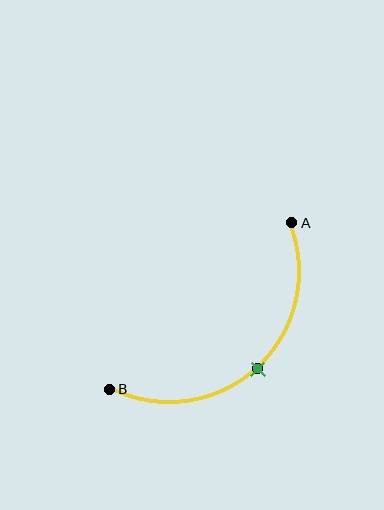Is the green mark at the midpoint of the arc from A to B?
Yes. The green mark lies on the arc at equal arc-length from both A and B — it is the arc midpoint.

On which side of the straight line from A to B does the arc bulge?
The arc bulges below and to the right of the straight line connecting A and B.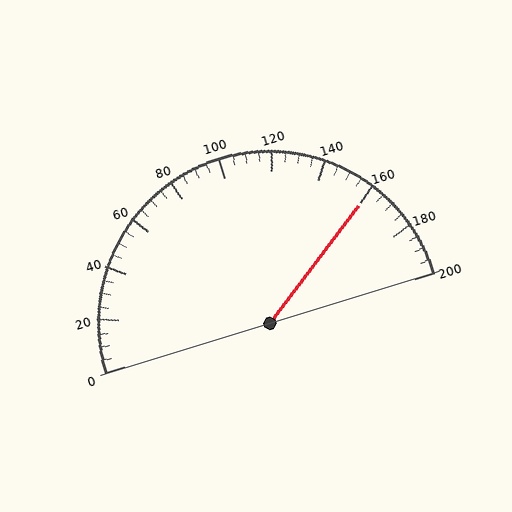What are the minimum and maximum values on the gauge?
The gauge ranges from 0 to 200.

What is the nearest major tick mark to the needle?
The nearest major tick mark is 160.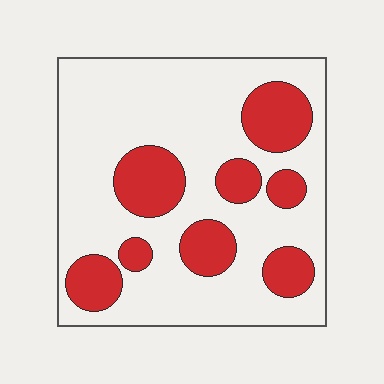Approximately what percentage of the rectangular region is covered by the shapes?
Approximately 25%.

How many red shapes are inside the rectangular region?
8.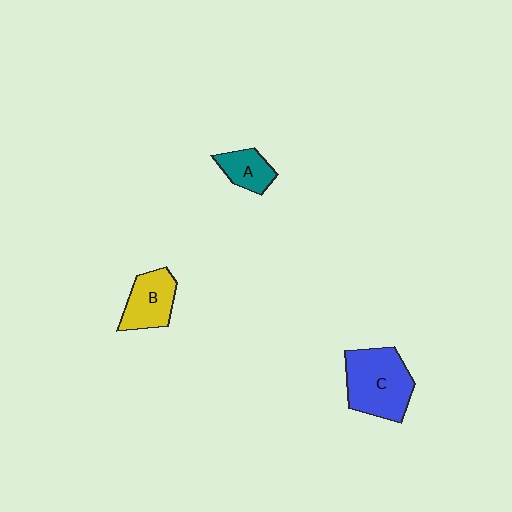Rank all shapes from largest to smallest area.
From largest to smallest: C (blue), B (yellow), A (teal).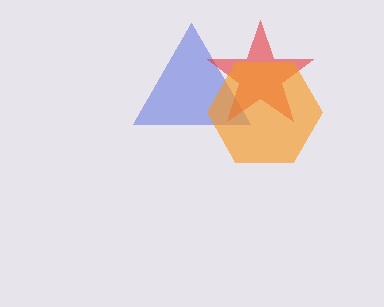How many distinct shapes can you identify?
There are 3 distinct shapes: a blue triangle, a red star, an orange hexagon.